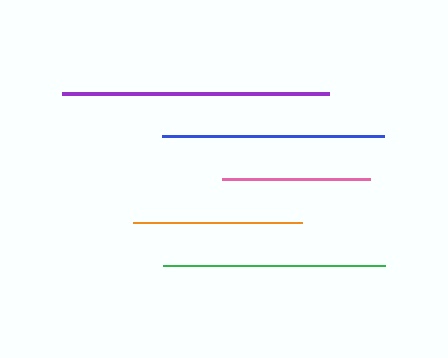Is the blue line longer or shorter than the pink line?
The blue line is longer than the pink line.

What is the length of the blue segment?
The blue segment is approximately 223 pixels long.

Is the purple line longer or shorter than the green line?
The purple line is longer than the green line.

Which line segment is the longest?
The purple line is the longest at approximately 267 pixels.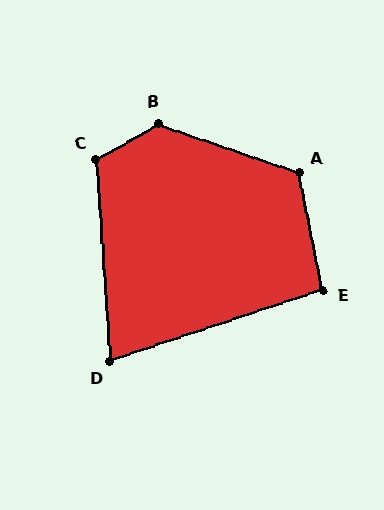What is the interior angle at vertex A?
Approximately 120 degrees (obtuse).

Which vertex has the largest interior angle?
B, at approximately 131 degrees.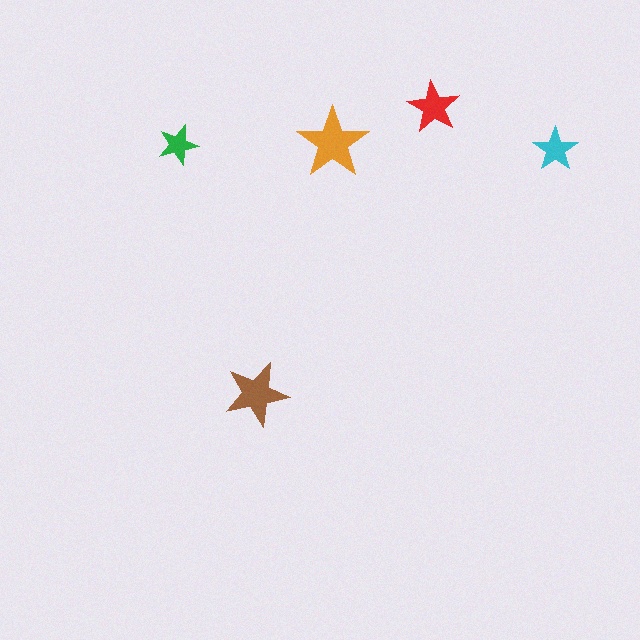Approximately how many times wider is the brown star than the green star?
About 1.5 times wider.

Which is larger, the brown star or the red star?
The brown one.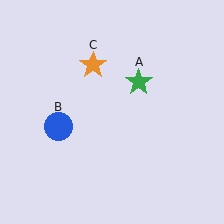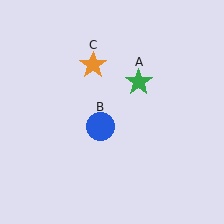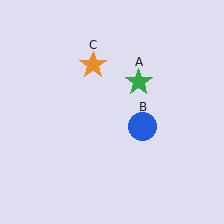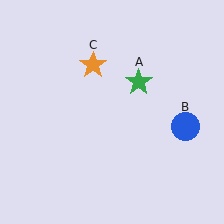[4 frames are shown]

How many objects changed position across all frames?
1 object changed position: blue circle (object B).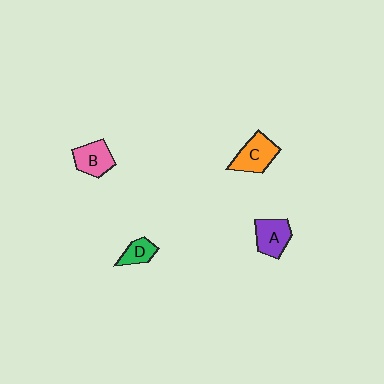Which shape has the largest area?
Shape C (orange).